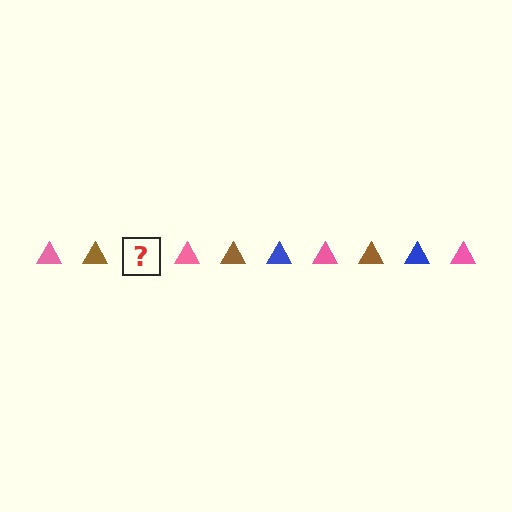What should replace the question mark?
The question mark should be replaced with a blue triangle.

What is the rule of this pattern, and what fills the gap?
The rule is that the pattern cycles through pink, brown, blue triangles. The gap should be filled with a blue triangle.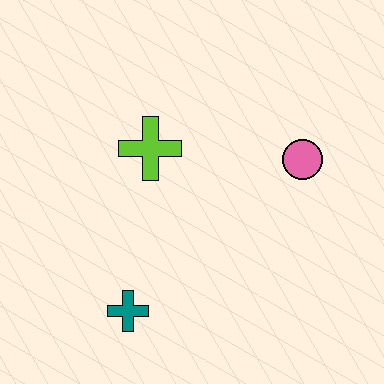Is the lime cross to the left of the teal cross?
No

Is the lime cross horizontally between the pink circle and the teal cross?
Yes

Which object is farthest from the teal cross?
The pink circle is farthest from the teal cross.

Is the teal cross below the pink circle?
Yes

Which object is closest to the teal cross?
The lime cross is closest to the teal cross.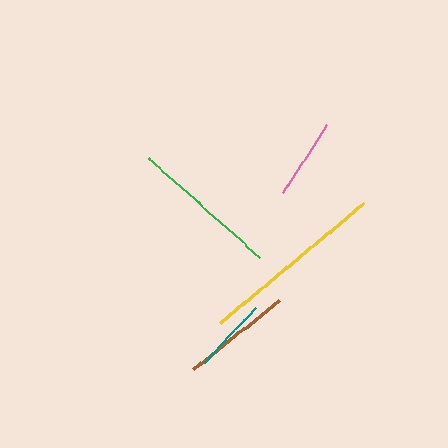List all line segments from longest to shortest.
From longest to shortest: yellow, green, brown, pink, teal.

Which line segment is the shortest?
The teal line is the shortest at approximately 75 pixels.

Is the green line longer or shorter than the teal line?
The green line is longer than the teal line.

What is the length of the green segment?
The green segment is approximately 150 pixels long.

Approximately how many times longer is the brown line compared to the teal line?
The brown line is approximately 1.5 times the length of the teal line.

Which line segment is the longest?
The yellow line is the longest at approximately 188 pixels.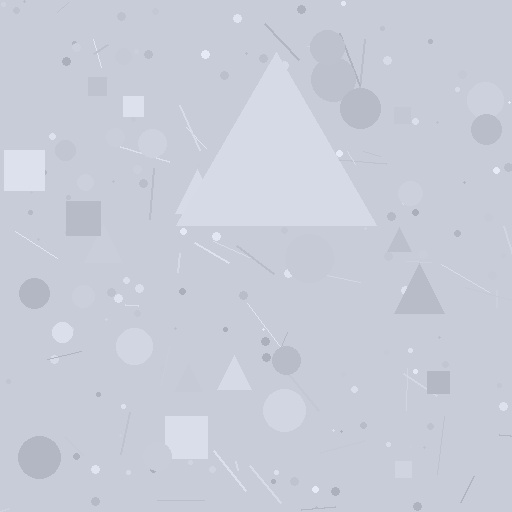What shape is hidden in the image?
A triangle is hidden in the image.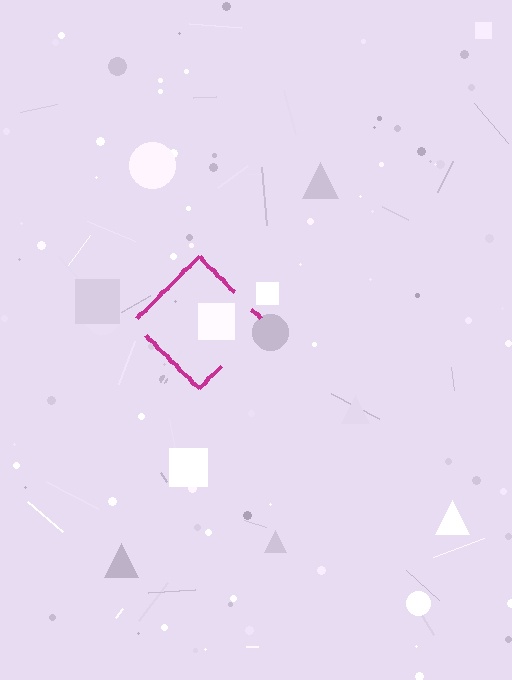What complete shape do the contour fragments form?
The contour fragments form a diamond.